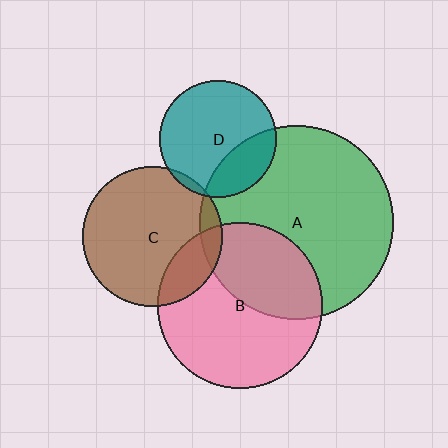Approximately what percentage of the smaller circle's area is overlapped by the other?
Approximately 20%.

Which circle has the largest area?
Circle A (green).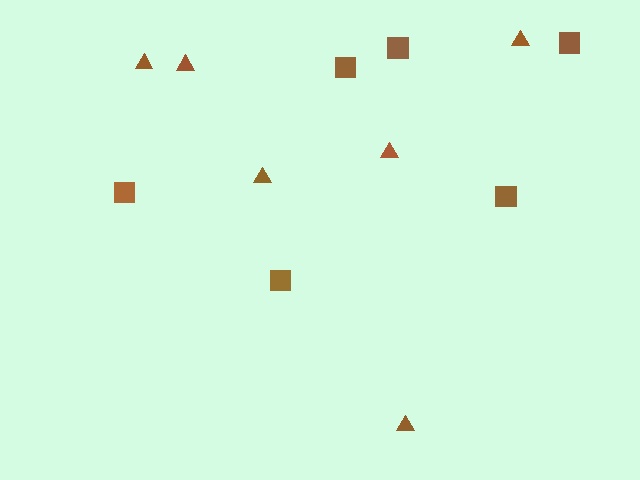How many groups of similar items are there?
There are 2 groups: one group of squares (6) and one group of triangles (6).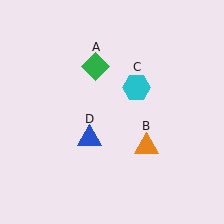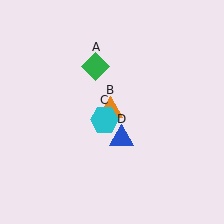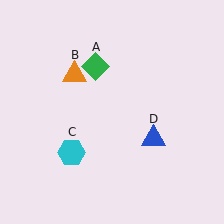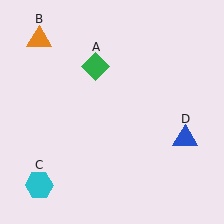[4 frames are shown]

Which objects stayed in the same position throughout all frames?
Green diamond (object A) remained stationary.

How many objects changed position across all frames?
3 objects changed position: orange triangle (object B), cyan hexagon (object C), blue triangle (object D).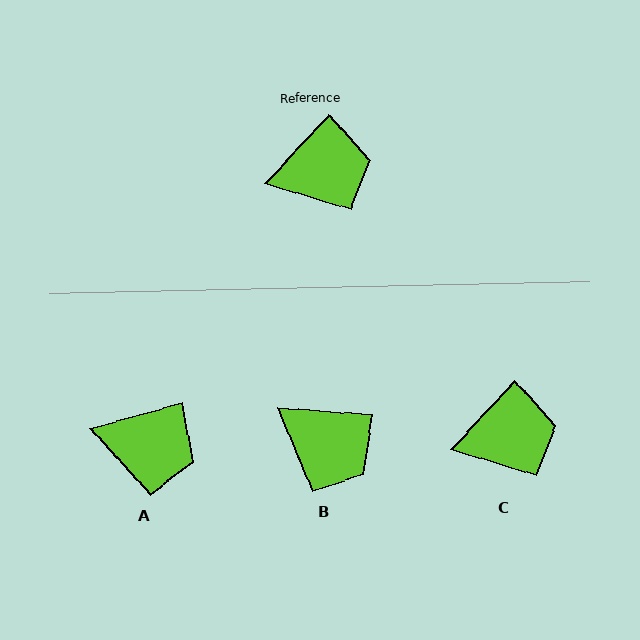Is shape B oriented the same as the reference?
No, it is off by about 51 degrees.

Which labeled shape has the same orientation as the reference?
C.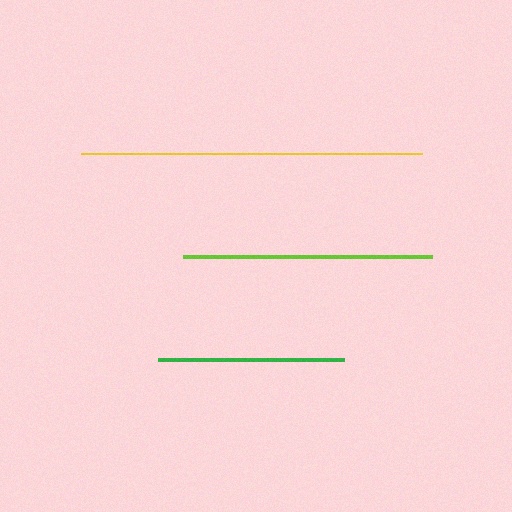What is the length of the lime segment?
The lime segment is approximately 249 pixels long.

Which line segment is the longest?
The yellow line is the longest at approximately 340 pixels.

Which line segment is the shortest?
The green line is the shortest at approximately 187 pixels.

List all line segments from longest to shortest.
From longest to shortest: yellow, lime, green.